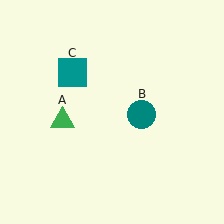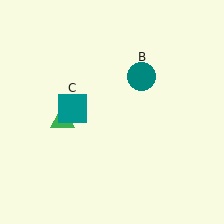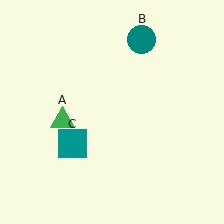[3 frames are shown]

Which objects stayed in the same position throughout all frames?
Green triangle (object A) remained stationary.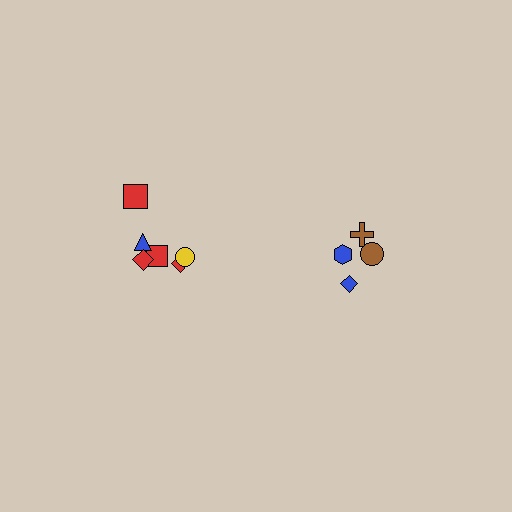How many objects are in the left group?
There are 6 objects.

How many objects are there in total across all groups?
There are 10 objects.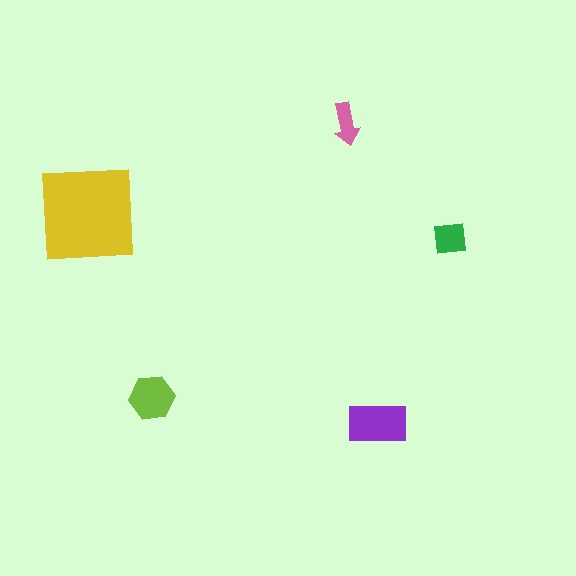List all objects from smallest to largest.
The pink arrow, the green square, the lime hexagon, the purple rectangle, the yellow square.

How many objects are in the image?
There are 5 objects in the image.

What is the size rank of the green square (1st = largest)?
4th.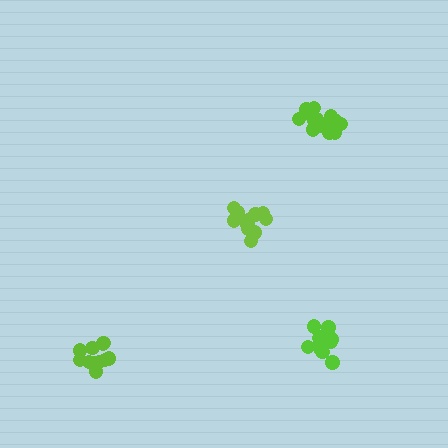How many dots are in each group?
Group 1: 16 dots, Group 2: 13 dots, Group 3: 12 dots, Group 4: 13 dots (54 total).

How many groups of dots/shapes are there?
There are 4 groups.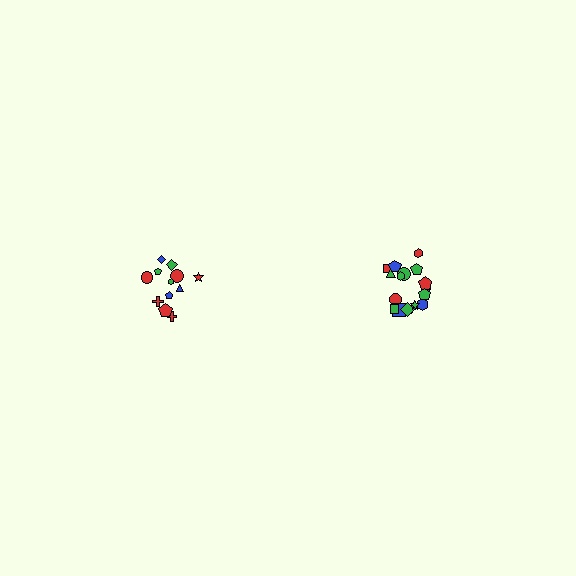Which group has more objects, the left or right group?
The right group.